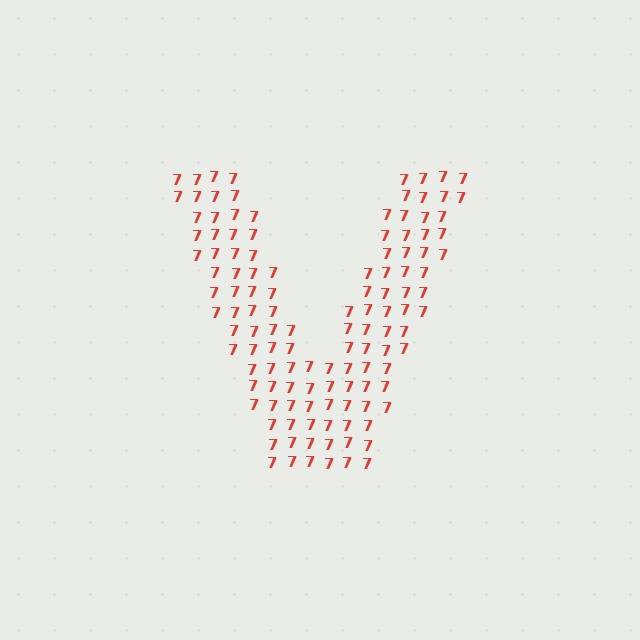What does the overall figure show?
The overall figure shows the letter V.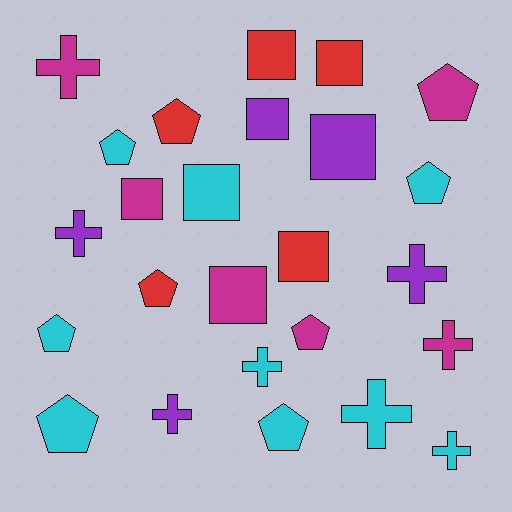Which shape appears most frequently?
Pentagon, with 9 objects.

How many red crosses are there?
There are no red crosses.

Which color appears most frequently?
Cyan, with 9 objects.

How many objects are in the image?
There are 25 objects.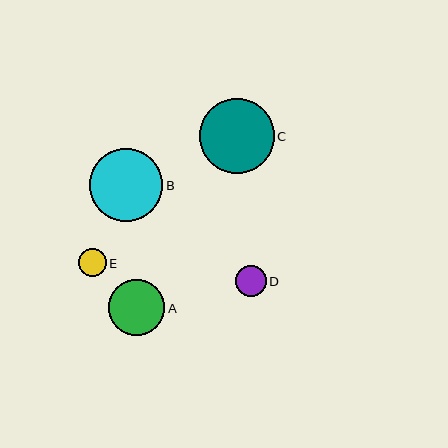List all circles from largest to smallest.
From largest to smallest: C, B, A, D, E.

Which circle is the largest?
Circle C is the largest with a size of approximately 75 pixels.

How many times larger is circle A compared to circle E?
Circle A is approximately 2.0 times the size of circle E.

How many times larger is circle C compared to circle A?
Circle C is approximately 1.3 times the size of circle A.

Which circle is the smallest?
Circle E is the smallest with a size of approximately 28 pixels.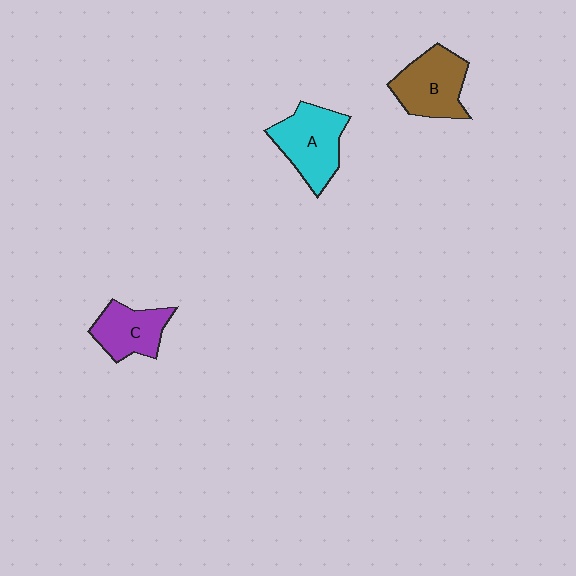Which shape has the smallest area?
Shape C (purple).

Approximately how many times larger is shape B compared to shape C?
Approximately 1.3 times.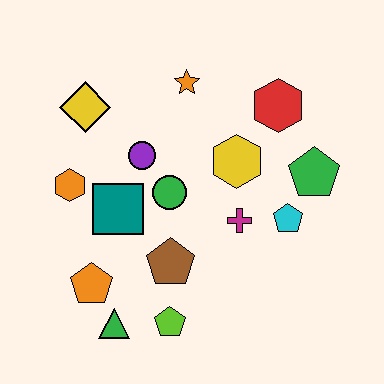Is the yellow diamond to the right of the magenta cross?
No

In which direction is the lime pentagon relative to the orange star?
The lime pentagon is below the orange star.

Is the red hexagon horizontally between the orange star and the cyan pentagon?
Yes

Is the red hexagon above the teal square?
Yes